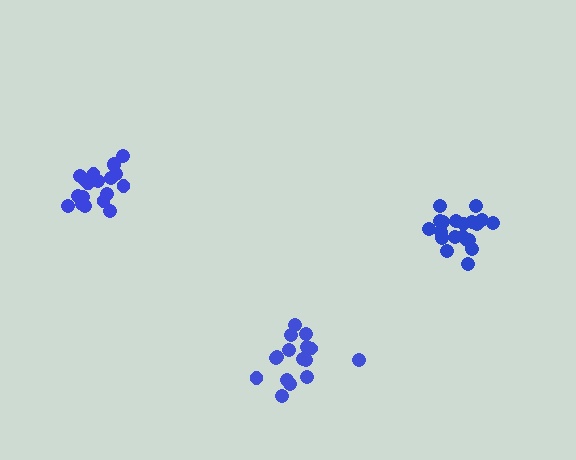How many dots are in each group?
Group 1: 19 dots, Group 2: 20 dots, Group 3: 16 dots (55 total).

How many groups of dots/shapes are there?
There are 3 groups.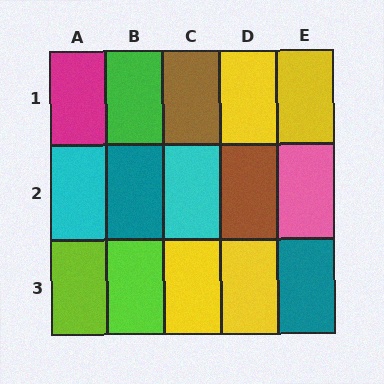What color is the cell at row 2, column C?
Cyan.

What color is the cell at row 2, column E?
Pink.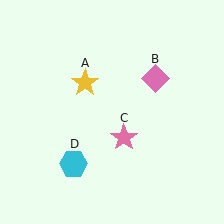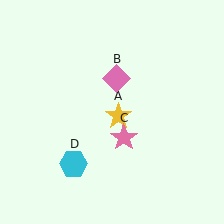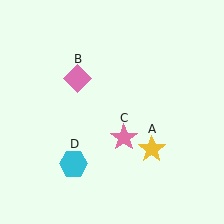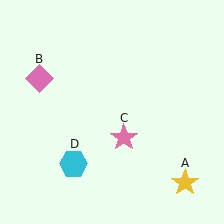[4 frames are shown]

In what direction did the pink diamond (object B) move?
The pink diamond (object B) moved left.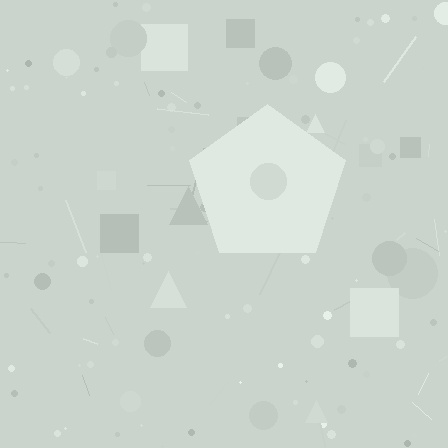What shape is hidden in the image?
A pentagon is hidden in the image.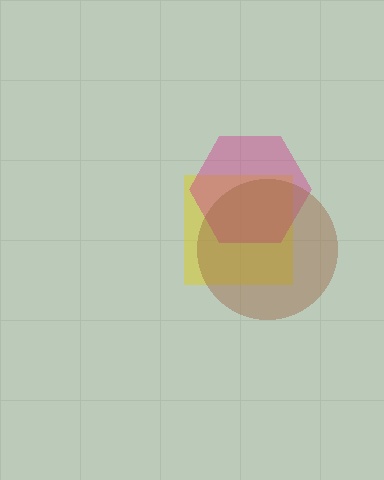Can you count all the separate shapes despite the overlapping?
Yes, there are 3 separate shapes.